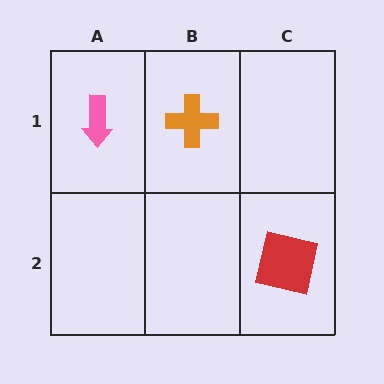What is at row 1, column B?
An orange cross.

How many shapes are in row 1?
2 shapes.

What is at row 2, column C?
A red square.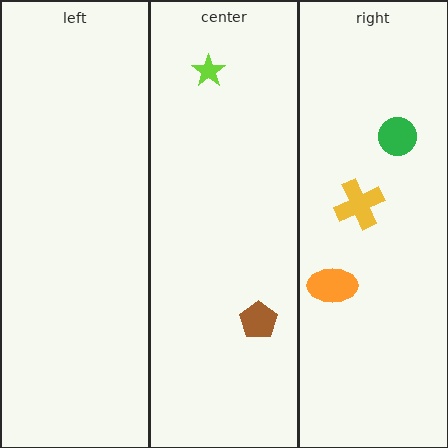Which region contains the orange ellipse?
The right region.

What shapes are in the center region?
The brown pentagon, the lime star.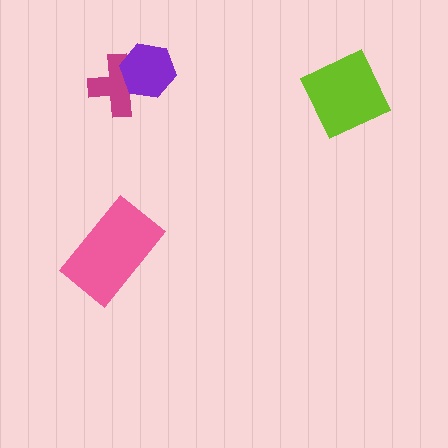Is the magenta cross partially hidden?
Yes, it is partially covered by another shape.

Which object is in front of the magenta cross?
The purple hexagon is in front of the magenta cross.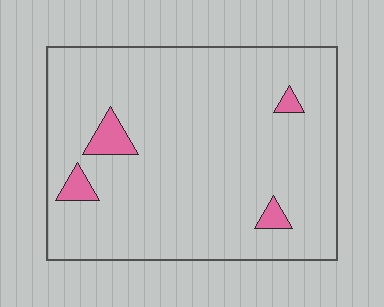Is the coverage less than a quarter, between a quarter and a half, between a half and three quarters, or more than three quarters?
Less than a quarter.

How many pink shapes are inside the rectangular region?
4.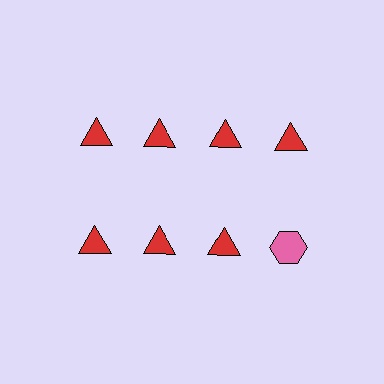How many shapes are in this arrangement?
There are 8 shapes arranged in a grid pattern.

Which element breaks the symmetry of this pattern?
The pink hexagon in the second row, second from right column breaks the symmetry. All other shapes are red triangles.